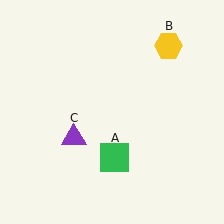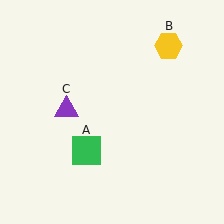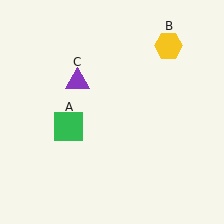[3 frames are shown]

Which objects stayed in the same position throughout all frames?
Yellow hexagon (object B) remained stationary.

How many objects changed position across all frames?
2 objects changed position: green square (object A), purple triangle (object C).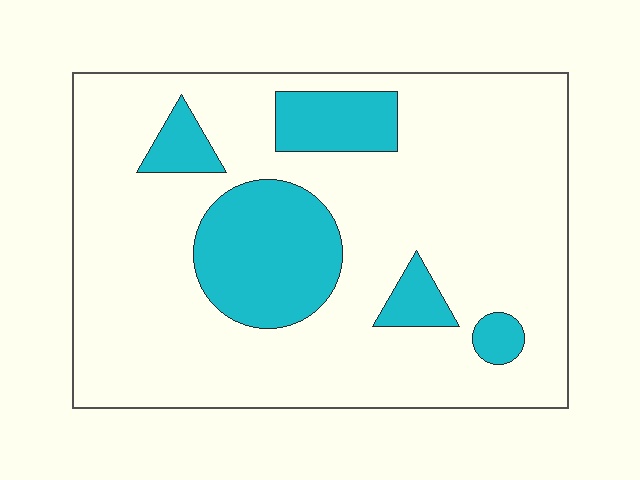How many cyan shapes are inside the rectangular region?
5.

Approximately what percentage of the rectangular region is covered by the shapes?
Approximately 20%.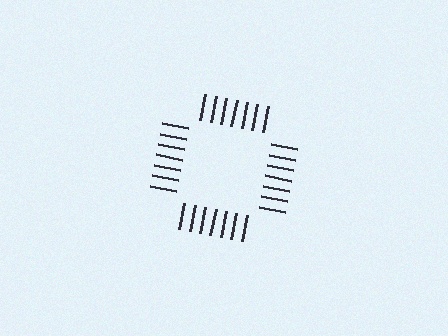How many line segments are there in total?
28 — 7 along each of the 4 edges.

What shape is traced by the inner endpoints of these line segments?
An illusory square — the line segments terminate on its edges but no continuous stroke is drawn.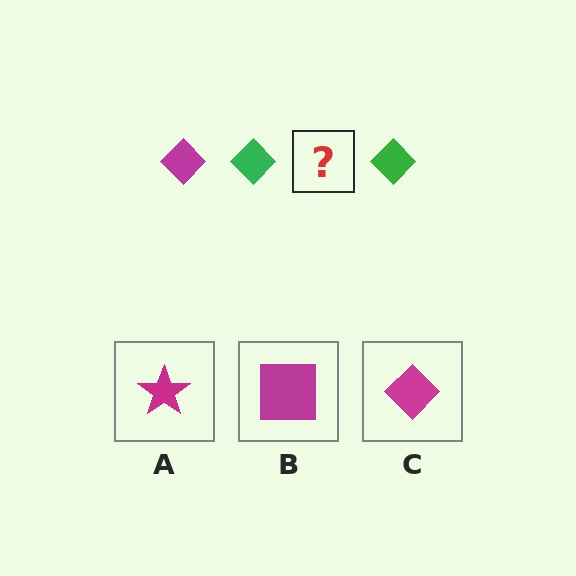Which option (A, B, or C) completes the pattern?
C.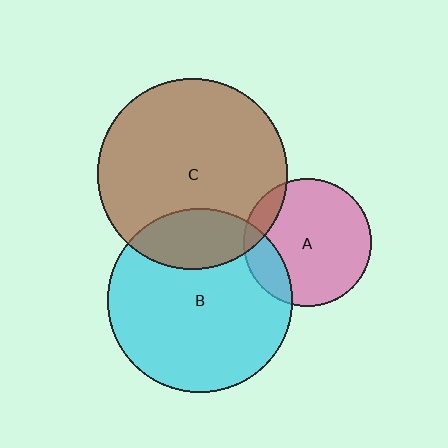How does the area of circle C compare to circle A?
Approximately 2.2 times.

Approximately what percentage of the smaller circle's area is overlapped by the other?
Approximately 15%.